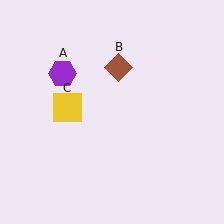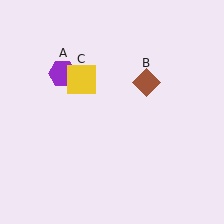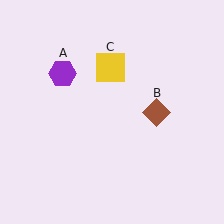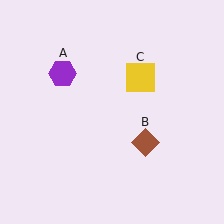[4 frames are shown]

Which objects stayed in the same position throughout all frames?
Purple hexagon (object A) remained stationary.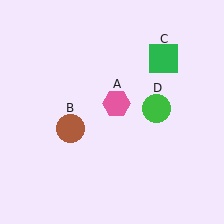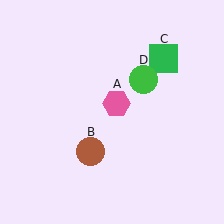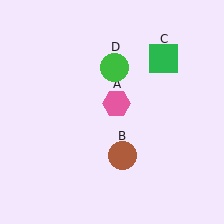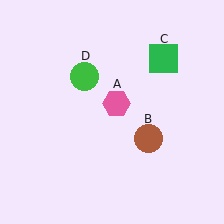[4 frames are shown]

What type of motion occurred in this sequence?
The brown circle (object B), green circle (object D) rotated counterclockwise around the center of the scene.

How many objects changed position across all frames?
2 objects changed position: brown circle (object B), green circle (object D).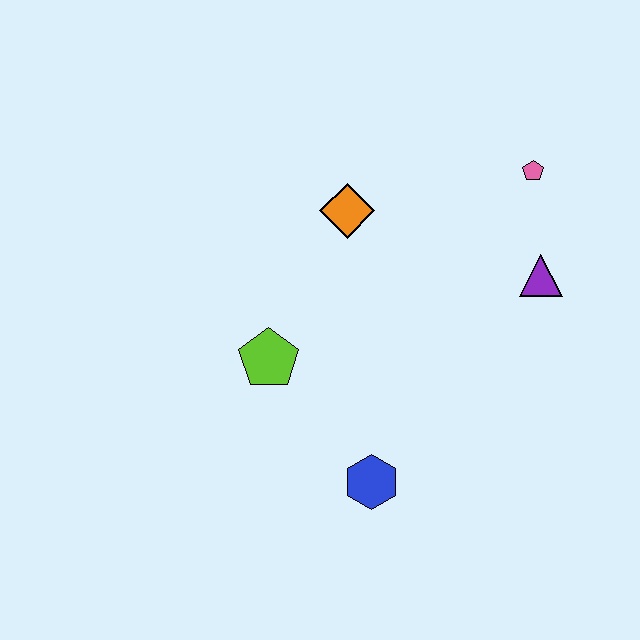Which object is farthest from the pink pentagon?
The blue hexagon is farthest from the pink pentagon.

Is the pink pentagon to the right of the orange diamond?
Yes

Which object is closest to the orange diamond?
The lime pentagon is closest to the orange diamond.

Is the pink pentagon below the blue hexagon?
No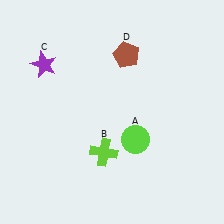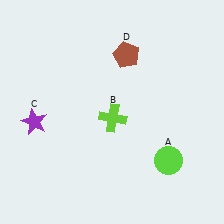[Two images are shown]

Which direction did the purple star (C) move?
The purple star (C) moved down.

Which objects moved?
The objects that moved are: the lime circle (A), the lime cross (B), the purple star (C).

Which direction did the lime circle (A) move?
The lime circle (A) moved right.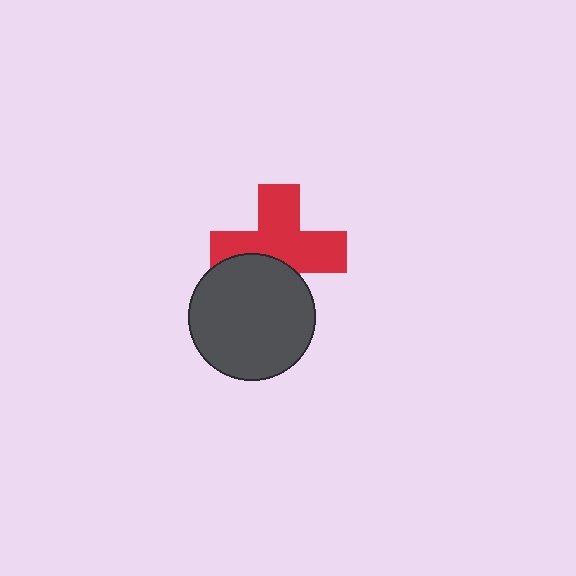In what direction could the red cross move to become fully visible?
The red cross could move up. That would shift it out from behind the dark gray circle entirely.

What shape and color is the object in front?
The object in front is a dark gray circle.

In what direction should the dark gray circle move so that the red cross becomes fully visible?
The dark gray circle should move down. That is the shortest direction to clear the overlap and leave the red cross fully visible.